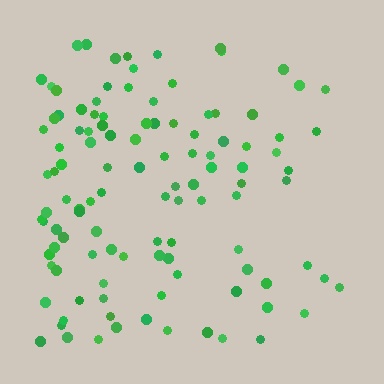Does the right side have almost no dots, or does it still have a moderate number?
Still a moderate number, just noticeably fewer than the left.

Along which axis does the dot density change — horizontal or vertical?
Horizontal.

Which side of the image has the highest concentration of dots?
The left.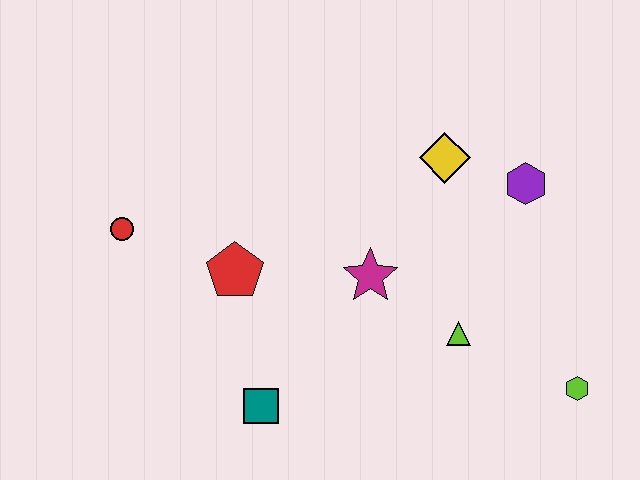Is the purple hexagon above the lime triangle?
Yes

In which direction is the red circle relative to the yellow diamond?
The red circle is to the left of the yellow diamond.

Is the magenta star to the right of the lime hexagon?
No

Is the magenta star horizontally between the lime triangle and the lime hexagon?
No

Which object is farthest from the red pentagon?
The lime hexagon is farthest from the red pentagon.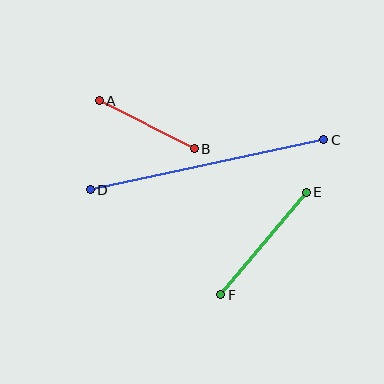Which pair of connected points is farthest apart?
Points C and D are farthest apart.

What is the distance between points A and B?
The distance is approximately 106 pixels.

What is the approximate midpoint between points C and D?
The midpoint is at approximately (207, 165) pixels.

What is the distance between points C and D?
The distance is approximately 239 pixels.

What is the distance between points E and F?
The distance is approximately 133 pixels.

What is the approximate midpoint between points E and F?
The midpoint is at approximately (263, 243) pixels.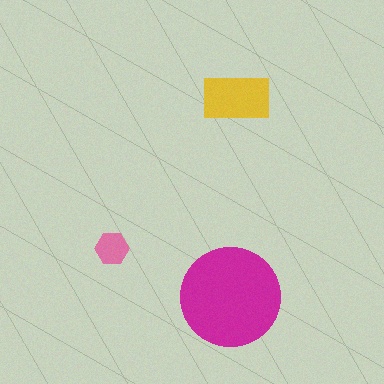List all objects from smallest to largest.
The pink hexagon, the yellow rectangle, the magenta circle.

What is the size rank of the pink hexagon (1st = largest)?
3rd.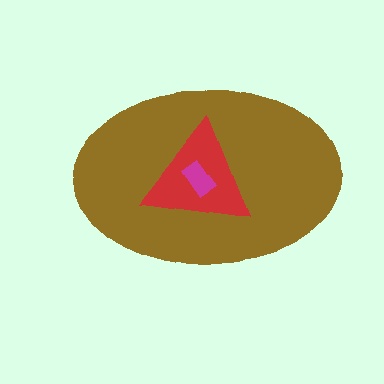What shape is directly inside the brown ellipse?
The red triangle.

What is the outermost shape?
The brown ellipse.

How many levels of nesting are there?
3.